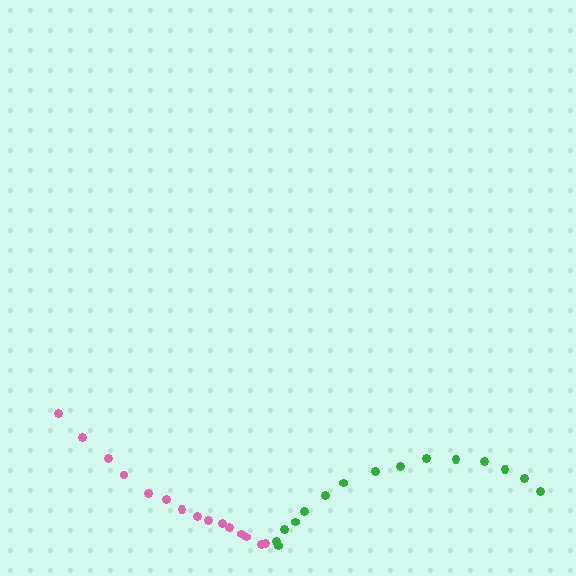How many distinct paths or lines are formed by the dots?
There are 2 distinct paths.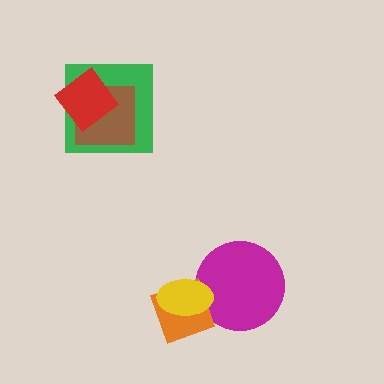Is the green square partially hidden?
Yes, it is partially covered by another shape.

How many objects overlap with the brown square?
2 objects overlap with the brown square.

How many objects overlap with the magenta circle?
2 objects overlap with the magenta circle.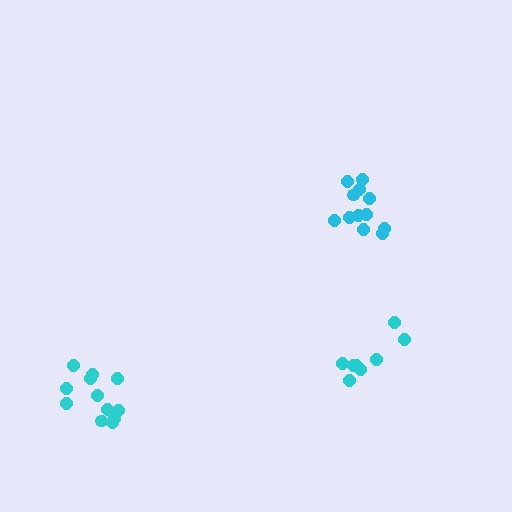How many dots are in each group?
Group 1: 12 dots, Group 2: 12 dots, Group 3: 8 dots (32 total).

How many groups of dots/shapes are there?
There are 3 groups.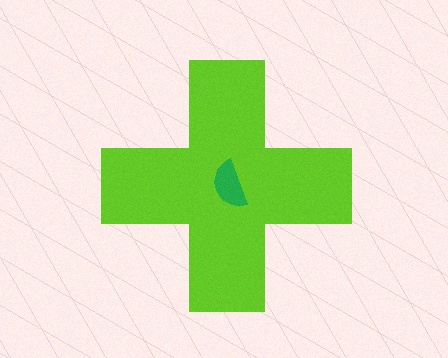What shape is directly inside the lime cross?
The green semicircle.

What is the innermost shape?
The green semicircle.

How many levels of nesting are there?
2.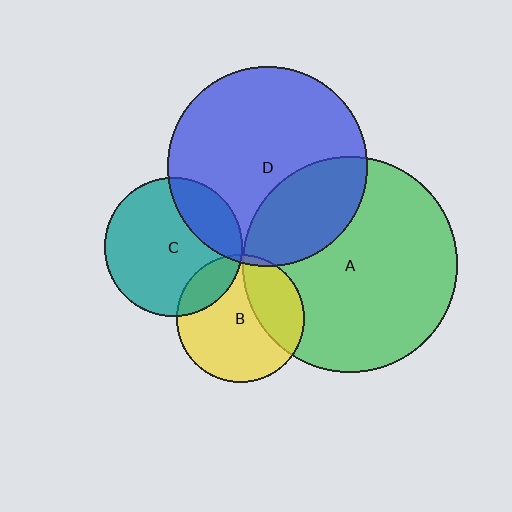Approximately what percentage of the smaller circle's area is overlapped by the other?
Approximately 15%.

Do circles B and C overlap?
Yes.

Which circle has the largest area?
Circle A (green).